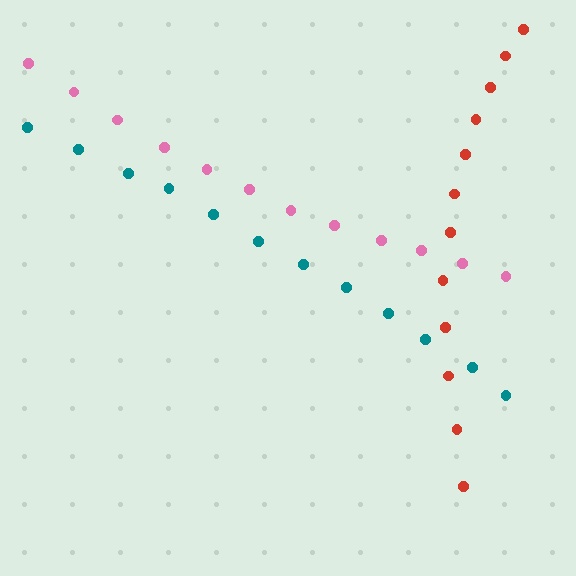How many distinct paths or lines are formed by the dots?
There are 3 distinct paths.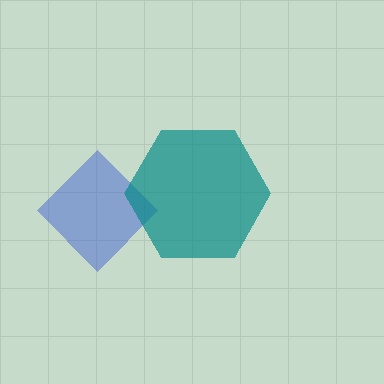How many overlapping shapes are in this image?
There are 2 overlapping shapes in the image.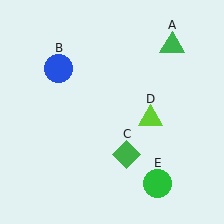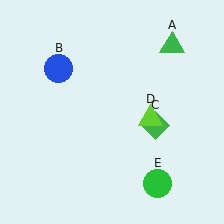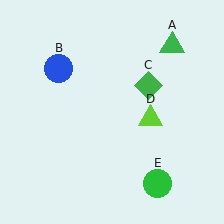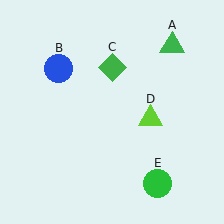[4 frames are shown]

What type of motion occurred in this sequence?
The green diamond (object C) rotated counterclockwise around the center of the scene.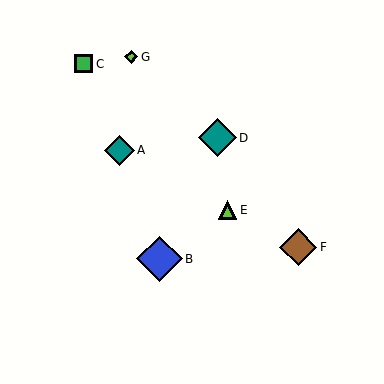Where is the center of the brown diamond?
The center of the brown diamond is at (298, 247).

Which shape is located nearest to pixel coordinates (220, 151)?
The teal diamond (labeled D) at (217, 138) is nearest to that location.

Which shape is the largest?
The blue diamond (labeled B) is the largest.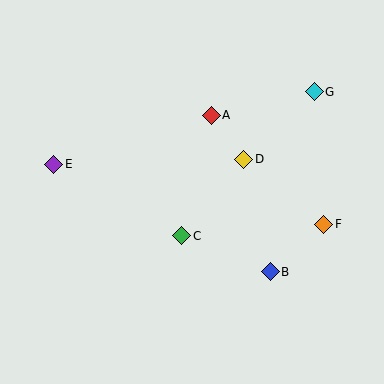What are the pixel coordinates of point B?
Point B is at (270, 272).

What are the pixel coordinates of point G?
Point G is at (314, 92).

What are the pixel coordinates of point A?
Point A is at (211, 115).